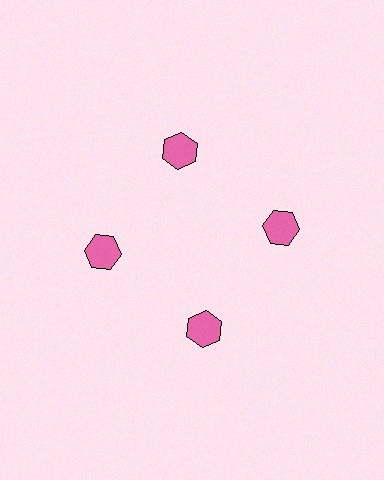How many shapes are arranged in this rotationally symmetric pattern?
There are 4 shapes, arranged in 4 groups of 1.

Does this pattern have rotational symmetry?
Yes, this pattern has 4-fold rotational symmetry. It looks the same after rotating 90 degrees around the center.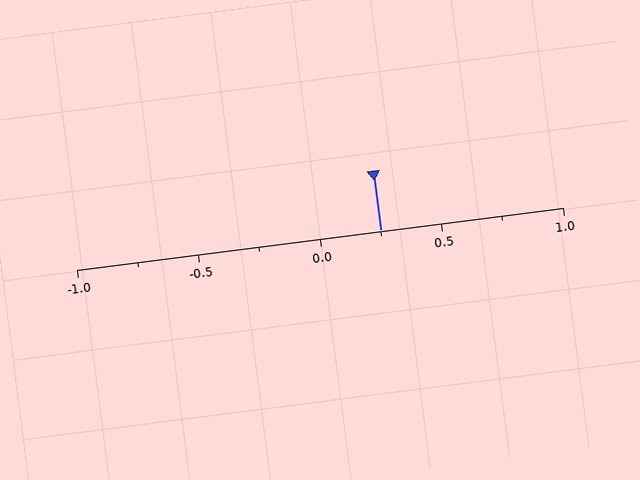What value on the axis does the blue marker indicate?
The marker indicates approximately 0.25.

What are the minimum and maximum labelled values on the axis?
The axis runs from -1.0 to 1.0.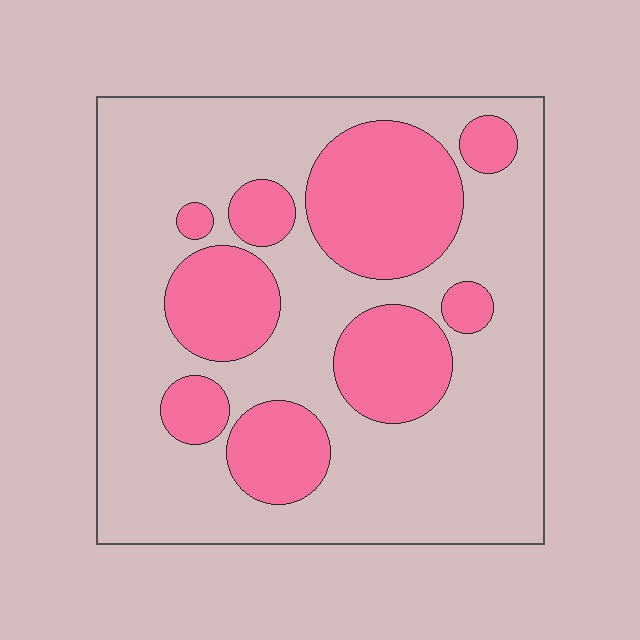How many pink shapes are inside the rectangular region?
9.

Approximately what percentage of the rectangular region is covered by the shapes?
Approximately 30%.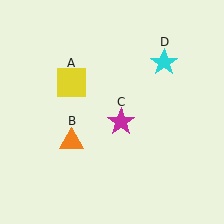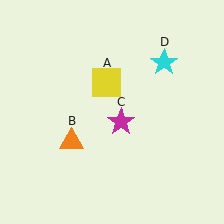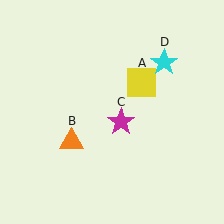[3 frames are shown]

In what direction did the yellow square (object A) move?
The yellow square (object A) moved right.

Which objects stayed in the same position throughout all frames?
Orange triangle (object B) and magenta star (object C) and cyan star (object D) remained stationary.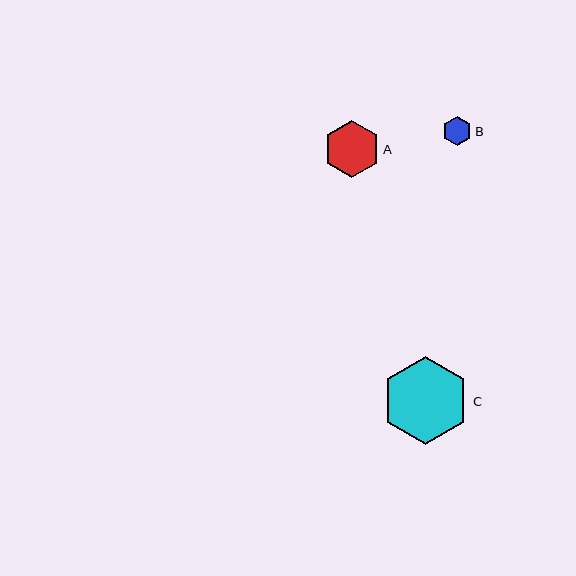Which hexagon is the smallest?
Hexagon B is the smallest with a size of approximately 29 pixels.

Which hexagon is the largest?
Hexagon C is the largest with a size of approximately 88 pixels.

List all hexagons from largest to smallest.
From largest to smallest: C, A, B.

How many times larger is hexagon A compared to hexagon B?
Hexagon A is approximately 2.0 times the size of hexagon B.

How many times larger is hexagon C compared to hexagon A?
Hexagon C is approximately 1.6 times the size of hexagon A.